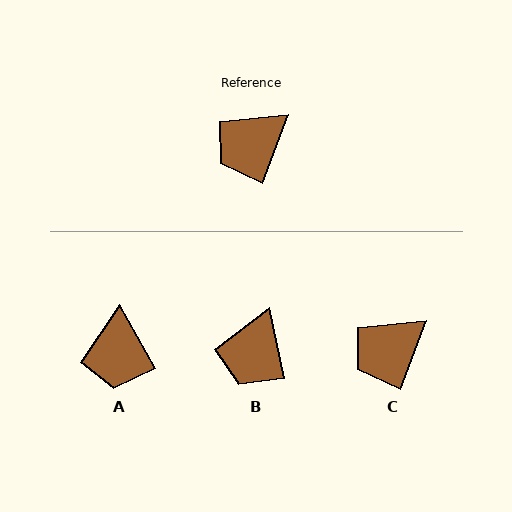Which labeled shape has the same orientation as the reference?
C.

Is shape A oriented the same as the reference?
No, it is off by about 51 degrees.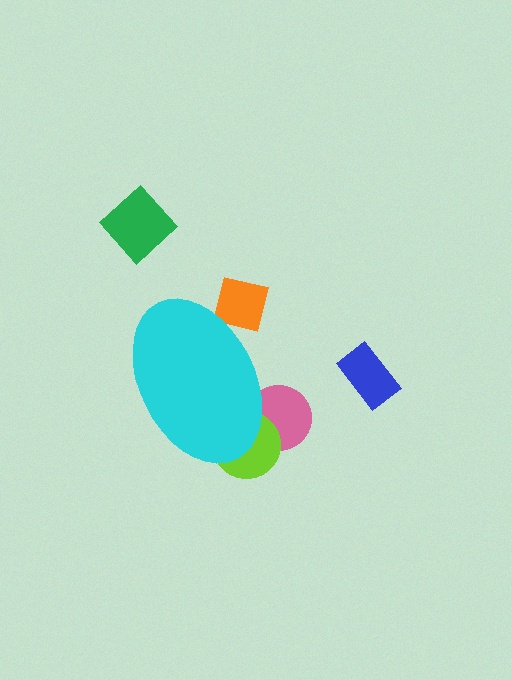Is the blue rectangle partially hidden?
No, the blue rectangle is fully visible.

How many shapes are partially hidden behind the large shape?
3 shapes are partially hidden.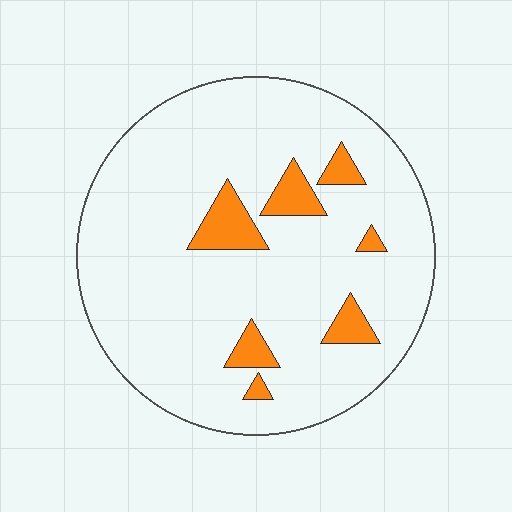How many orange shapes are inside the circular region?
7.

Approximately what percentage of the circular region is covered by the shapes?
Approximately 10%.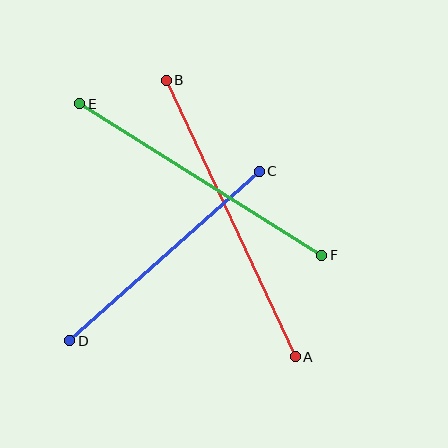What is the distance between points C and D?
The distance is approximately 255 pixels.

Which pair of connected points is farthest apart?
Points A and B are farthest apart.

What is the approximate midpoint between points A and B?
The midpoint is at approximately (231, 219) pixels.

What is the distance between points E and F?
The distance is approximately 286 pixels.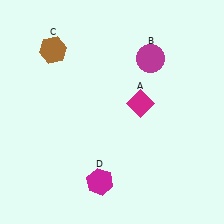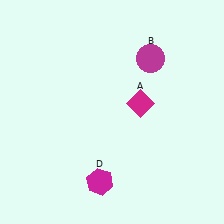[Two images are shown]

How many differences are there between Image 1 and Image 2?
There is 1 difference between the two images.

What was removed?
The brown hexagon (C) was removed in Image 2.